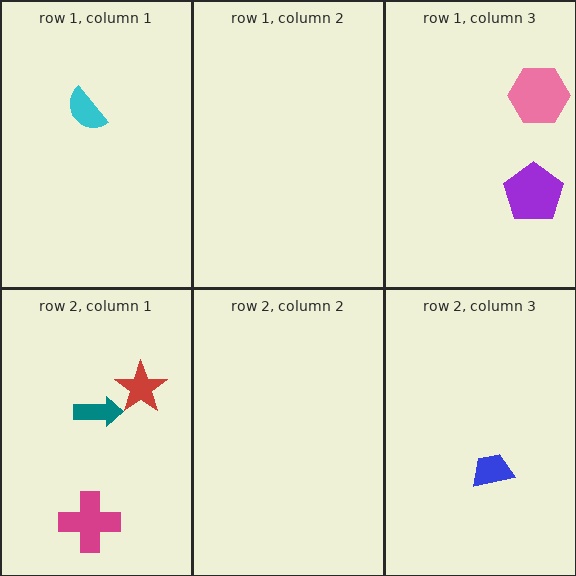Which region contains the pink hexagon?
The row 1, column 3 region.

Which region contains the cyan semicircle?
The row 1, column 1 region.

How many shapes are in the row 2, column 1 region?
3.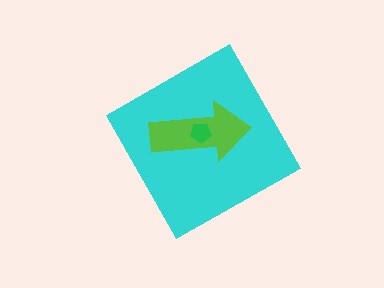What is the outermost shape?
The cyan diamond.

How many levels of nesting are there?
3.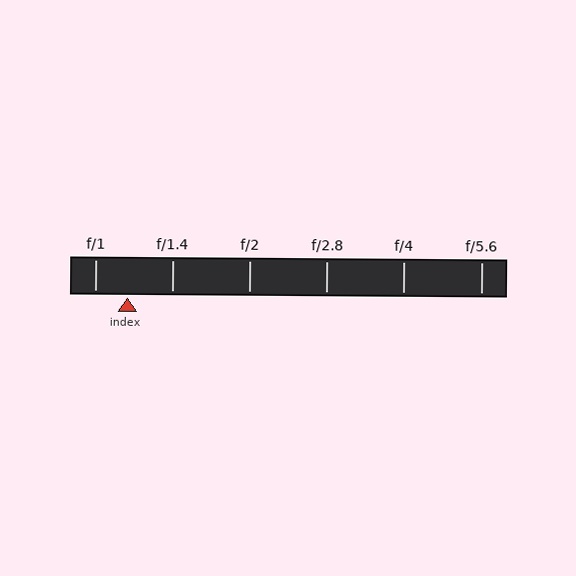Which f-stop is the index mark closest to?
The index mark is closest to f/1.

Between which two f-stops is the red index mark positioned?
The index mark is between f/1 and f/1.4.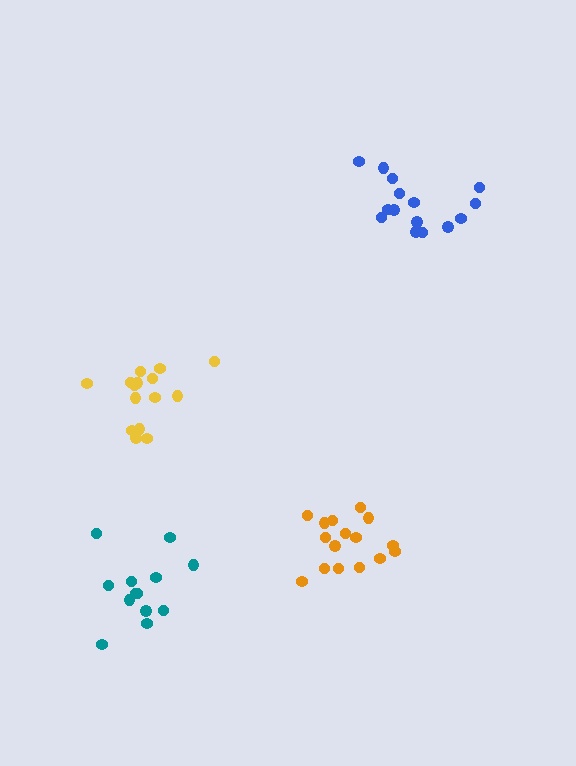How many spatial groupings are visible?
There are 4 spatial groupings.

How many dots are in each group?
Group 1: 16 dots, Group 2: 15 dots, Group 3: 15 dots, Group 4: 13 dots (59 total).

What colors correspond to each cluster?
The clusters are colored: orange, yellow, blue, teal.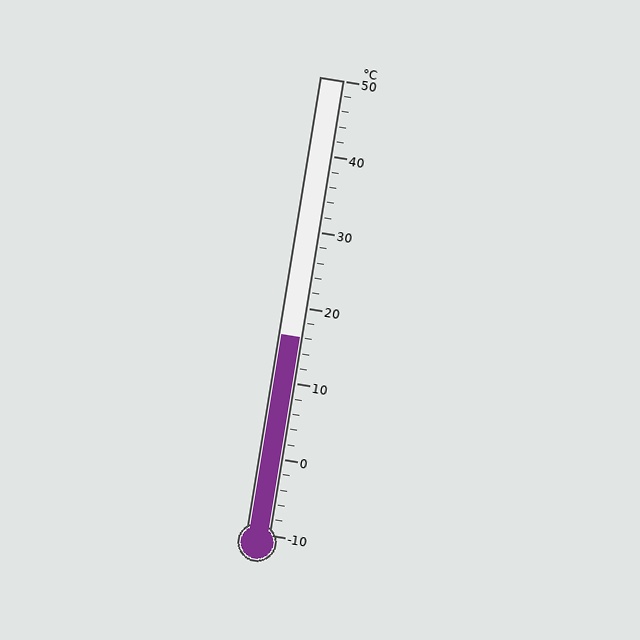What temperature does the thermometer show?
The thermometer shows approximately 16°C.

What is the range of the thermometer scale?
The thermometer scale ranges from -10°C to 50°C.